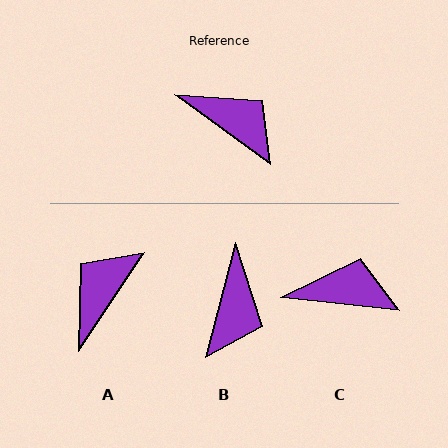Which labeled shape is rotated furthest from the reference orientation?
A, about 92 degrees away.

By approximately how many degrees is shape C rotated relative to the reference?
Approximately 30 degrees counter-clockwise.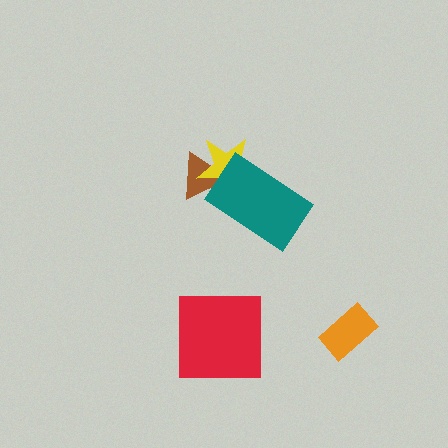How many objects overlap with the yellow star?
2 objects overlap with the yellow star.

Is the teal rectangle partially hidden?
No, no other shape covers it.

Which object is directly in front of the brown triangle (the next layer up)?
The yellow star is directly in front of the brown triangle.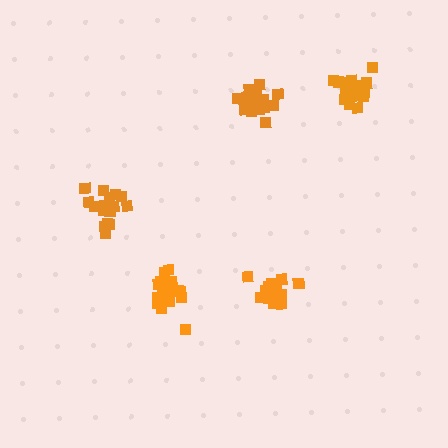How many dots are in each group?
Group 1: 17 dots, Group 2: 17 dots, Group 3: 17 dots, Group 4: 18 dots, Group 5: 21 dots (90 total).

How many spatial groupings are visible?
There are 5 spatial groupings.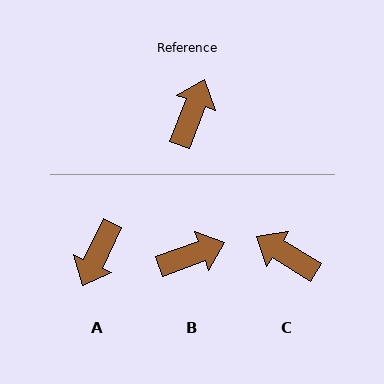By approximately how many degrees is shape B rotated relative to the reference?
Approximately 49 degrees clockwise.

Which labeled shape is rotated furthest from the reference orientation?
A, about 176 degrees away.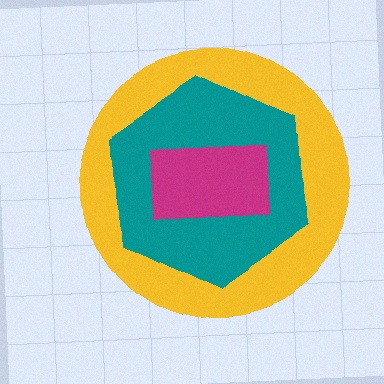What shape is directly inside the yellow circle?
The teal hexagon.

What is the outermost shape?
The yellow circle.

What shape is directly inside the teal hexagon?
The magenta rectangle.